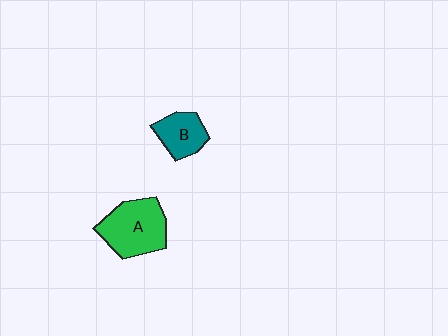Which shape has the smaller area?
Shape B (teal).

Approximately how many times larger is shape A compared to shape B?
Approximately 1.7 times.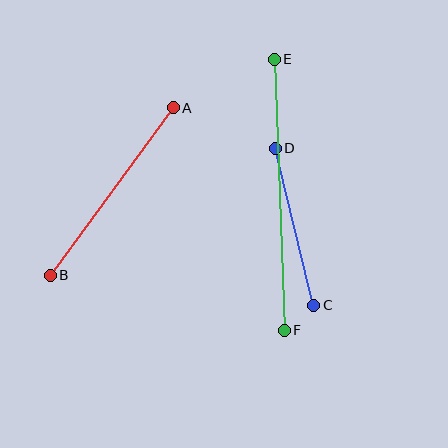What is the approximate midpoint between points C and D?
The midpoint is at approximately (294, 227) pixels.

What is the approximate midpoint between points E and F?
The midpoint is at approximately (279, 195) pixels.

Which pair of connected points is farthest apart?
Points E and F are farthest apart.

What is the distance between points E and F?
The distance is approximately 271 pixels.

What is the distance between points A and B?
The distance is approximately 208 pixels.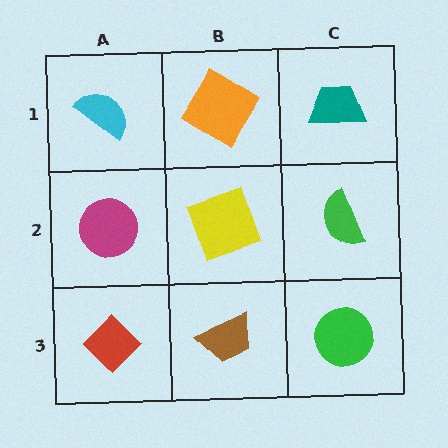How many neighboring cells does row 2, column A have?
3.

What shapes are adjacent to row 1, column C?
A green semicircle (row 2, column C), an orange diamond (row 1, column B).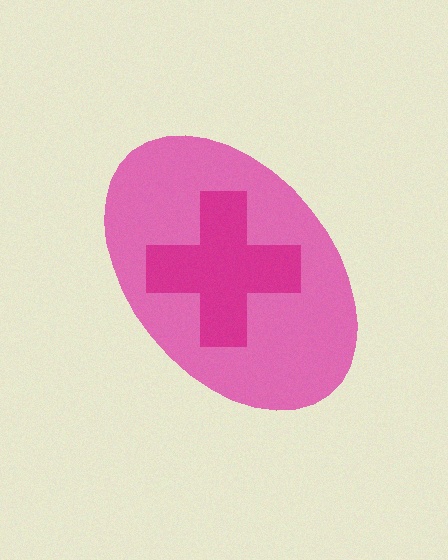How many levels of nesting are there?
2.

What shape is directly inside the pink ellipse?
The magenta cross.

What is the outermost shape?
The pink ellipse.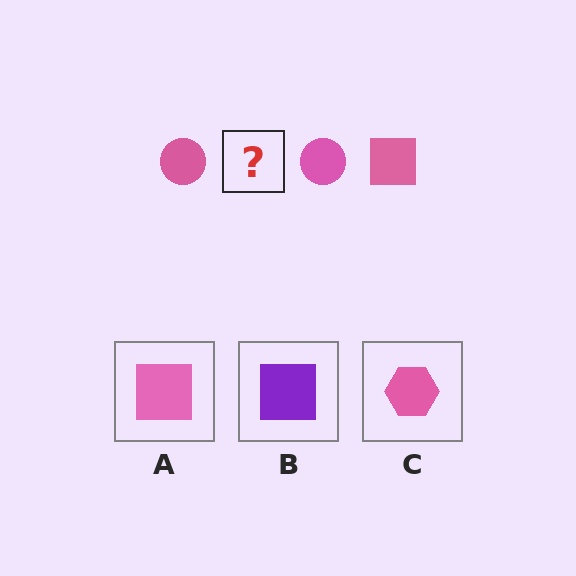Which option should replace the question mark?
Option A.